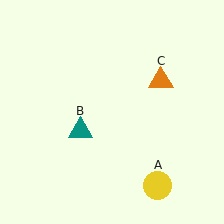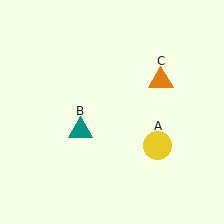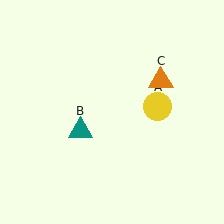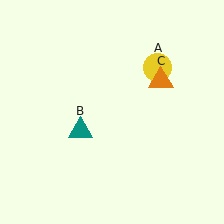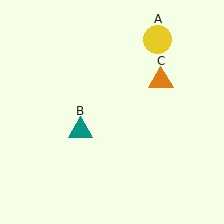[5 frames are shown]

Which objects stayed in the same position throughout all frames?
Teal triangle (object B) and orange triangle (object C) remained stationary.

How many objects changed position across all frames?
1 object changed position: yellow circle (object A).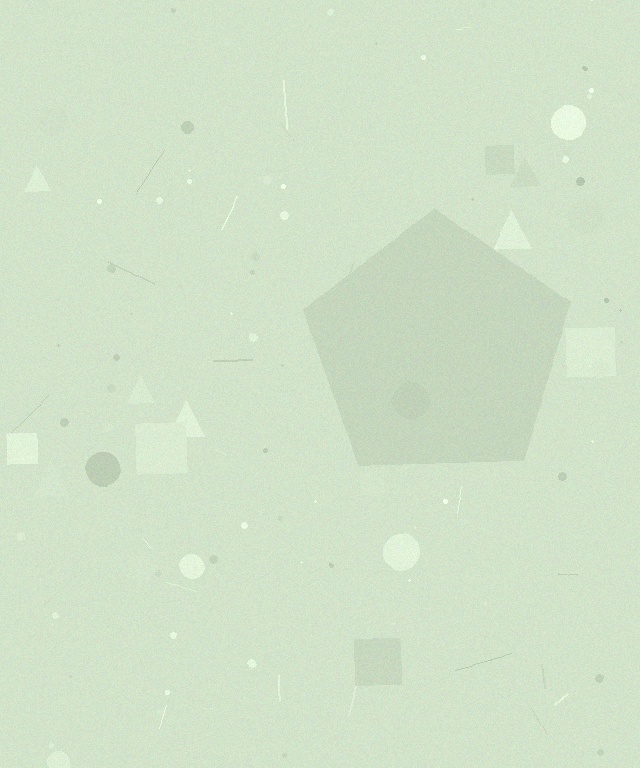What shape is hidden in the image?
A pentagon is hidden in the image.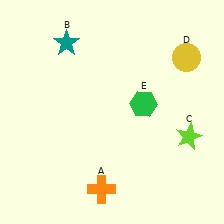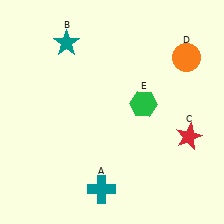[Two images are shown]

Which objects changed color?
A changed from orange to teal. C changed from lime to red. D changed from yellow to orange.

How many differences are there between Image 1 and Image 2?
There are 3 differences between the two images.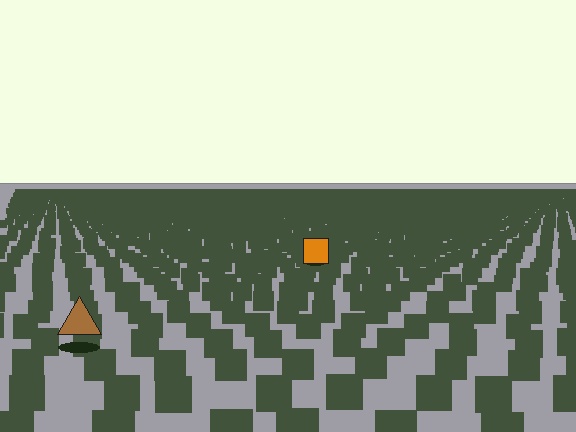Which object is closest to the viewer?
The brown triangle is closest. The texture marks near it are larger and more spread out.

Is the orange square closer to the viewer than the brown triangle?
No. The brown triangle is closer — you can tell from the texture gradient: the ground texture is coarser near it.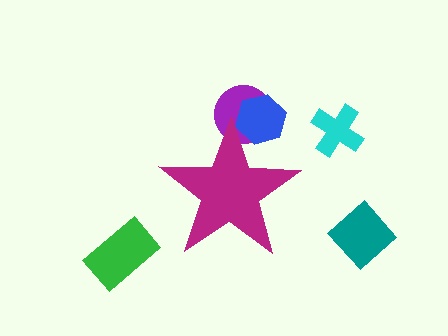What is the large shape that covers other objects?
A magenta star.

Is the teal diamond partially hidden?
No, the teal diamond is fully visible.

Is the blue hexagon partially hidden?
Yes, the blue hexagon is partially hidden behind the magenta star.